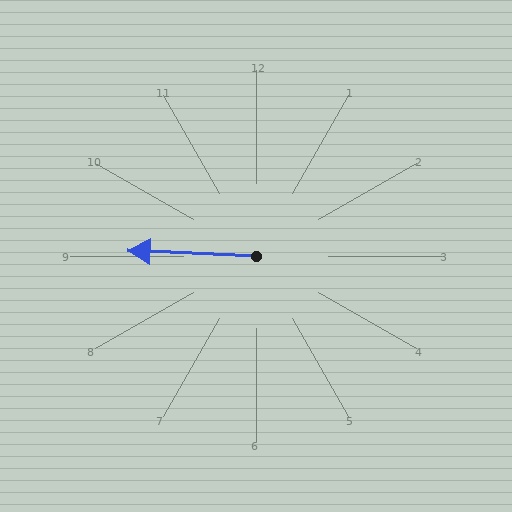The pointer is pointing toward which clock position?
Roughly 9 o'clock.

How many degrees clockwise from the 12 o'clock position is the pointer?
Approximately 273 degrees.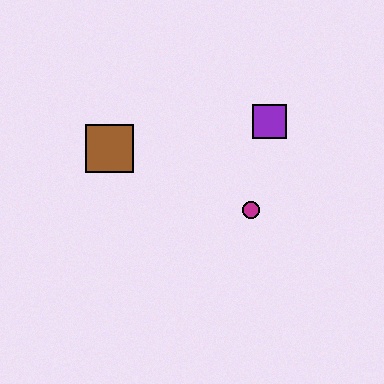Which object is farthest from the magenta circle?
The brown square is farthest from the magenta circle.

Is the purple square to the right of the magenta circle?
Yes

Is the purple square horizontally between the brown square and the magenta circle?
No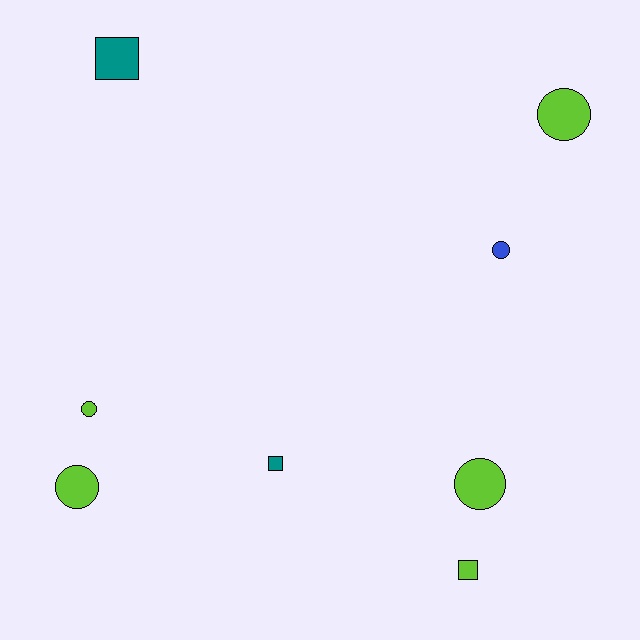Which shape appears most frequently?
Circle, with 5 objects.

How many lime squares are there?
There is 1 lime square.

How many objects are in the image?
There are 8 objects.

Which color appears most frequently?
Lime, with 5 objects.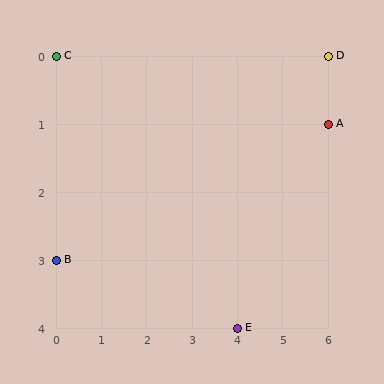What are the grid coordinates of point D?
Point D is at grid coordinates (6, 0).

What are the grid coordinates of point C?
Point C is at grid coordinates (0, 0).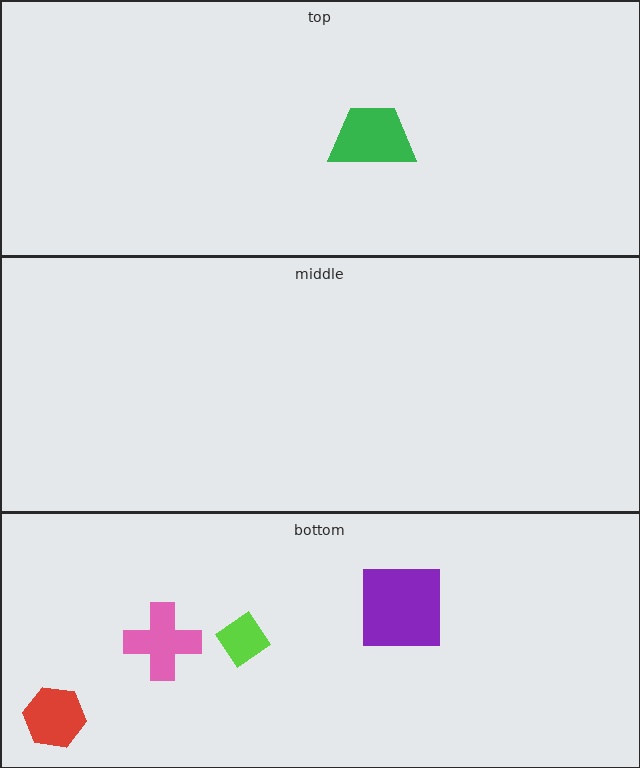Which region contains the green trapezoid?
The top region.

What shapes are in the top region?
The green trapezoid.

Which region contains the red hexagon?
The bottom region.